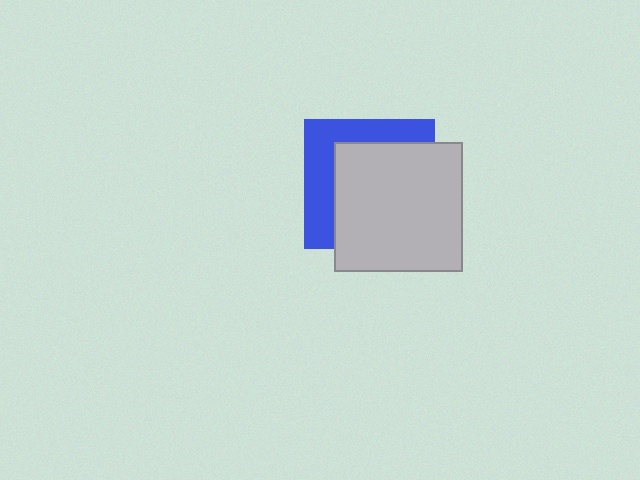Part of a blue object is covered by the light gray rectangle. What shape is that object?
It is a square.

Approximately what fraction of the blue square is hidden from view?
Roughly 64% of the blue square is hidden behind the light gray rectangle.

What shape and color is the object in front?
The object in front is a light gray rectangle.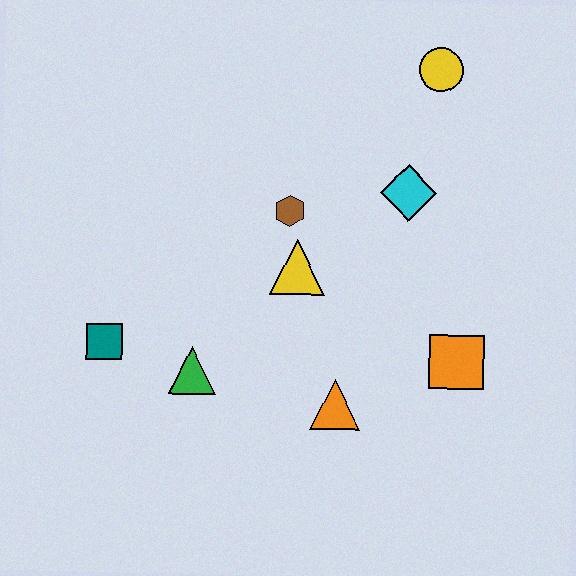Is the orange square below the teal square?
Yes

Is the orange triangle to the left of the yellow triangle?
No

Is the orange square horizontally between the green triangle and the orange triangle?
No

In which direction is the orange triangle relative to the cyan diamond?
The orange triangle is below the cyan diamond.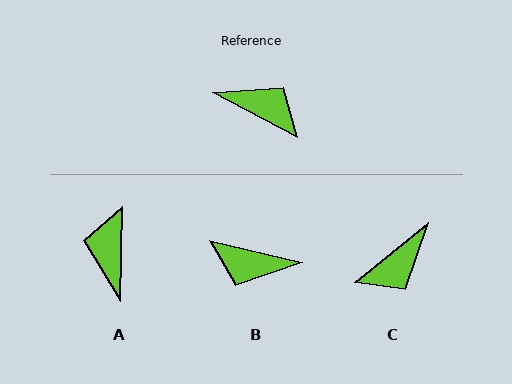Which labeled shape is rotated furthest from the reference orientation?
B, about 166 degrees away.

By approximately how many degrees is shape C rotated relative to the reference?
Approximately 113 degrees clockwise.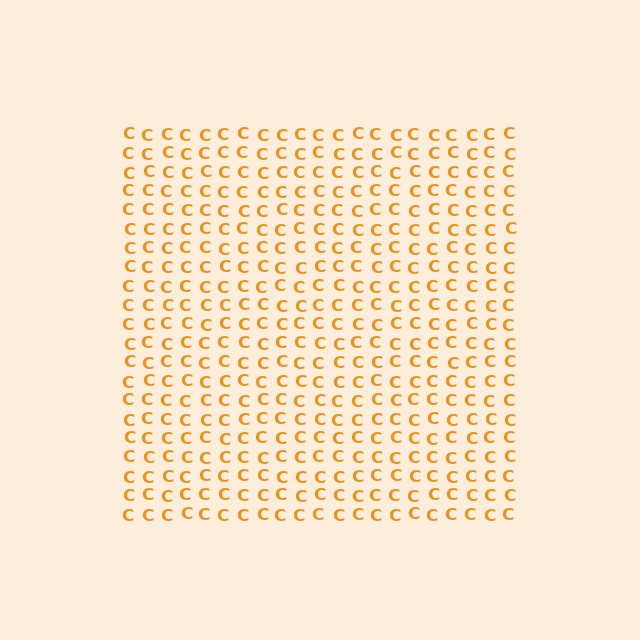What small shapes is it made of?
It is made of small letter C's.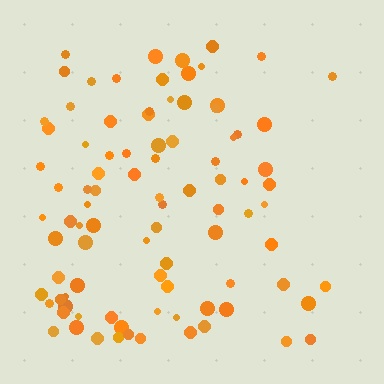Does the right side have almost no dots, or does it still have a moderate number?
Still a moderate number, just noticeably fewer than the left.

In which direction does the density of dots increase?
From right to left, with the left side densest.